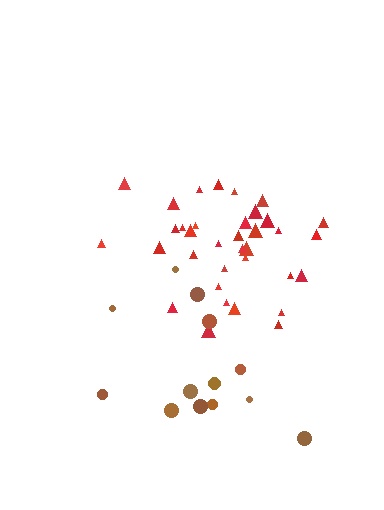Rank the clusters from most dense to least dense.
red, brown.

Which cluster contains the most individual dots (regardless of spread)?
Red (35).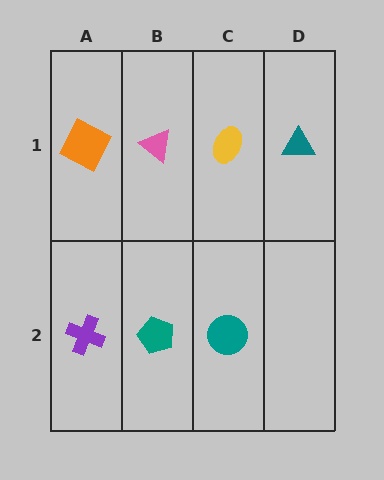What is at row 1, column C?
A yellow ellipse.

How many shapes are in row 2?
3 shapes.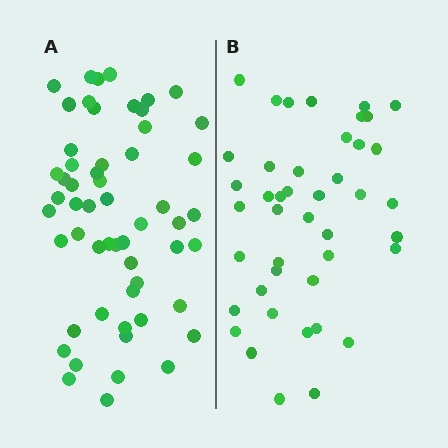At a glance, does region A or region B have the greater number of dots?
Region A (the left region) has more dots.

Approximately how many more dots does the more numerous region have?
Region A has approximately 15 more dots than region B.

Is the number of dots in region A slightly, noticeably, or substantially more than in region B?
Region A has noticeably more, but not dramatically so. The ratio is roughly 1.3 to 1.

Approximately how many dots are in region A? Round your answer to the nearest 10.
About 60 dots. (The exact count is 56, which rounds to 60.)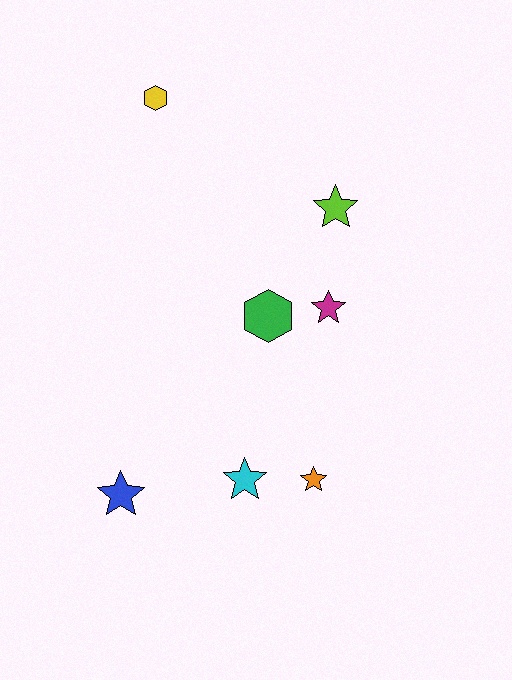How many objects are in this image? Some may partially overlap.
There are 7 objects.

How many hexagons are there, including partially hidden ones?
There are 2 hexagons.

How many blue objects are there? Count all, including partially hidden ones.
There is 1 blue object.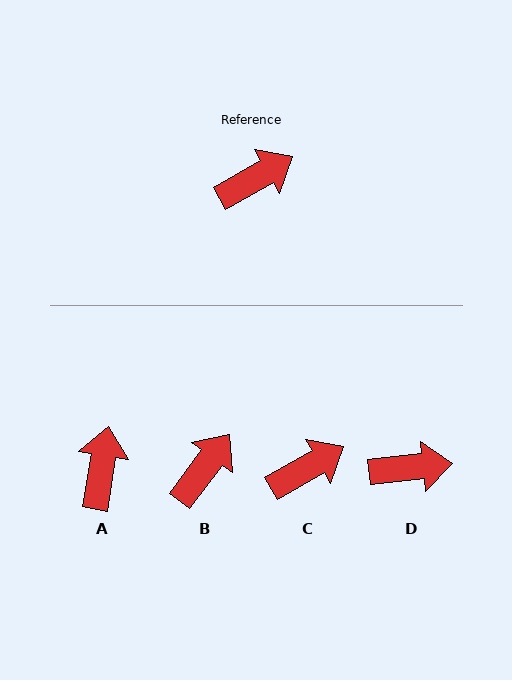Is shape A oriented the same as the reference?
No, it is off by about 51 degrees.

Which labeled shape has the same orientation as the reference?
C.